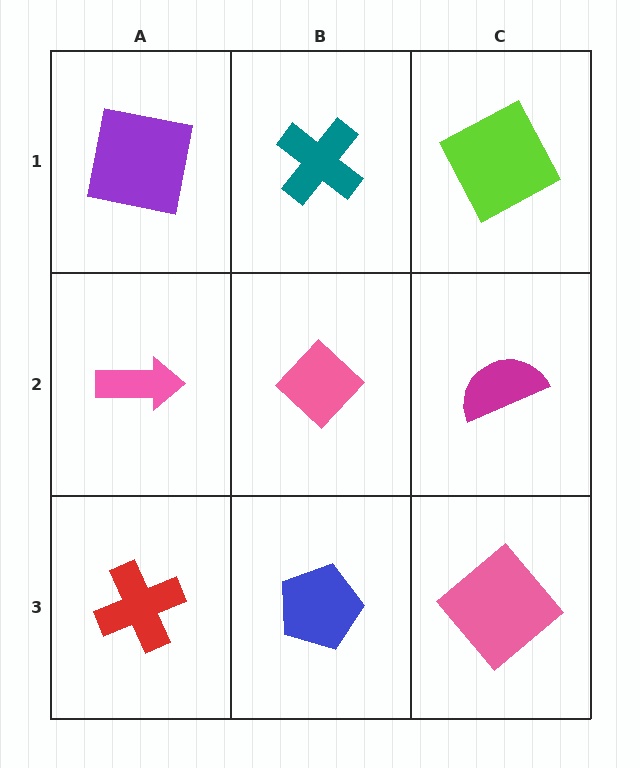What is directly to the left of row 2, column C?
A pink diamond.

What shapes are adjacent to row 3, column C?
A magenta semicircle (row 2, column C), a blue pentagon (row 3, column B).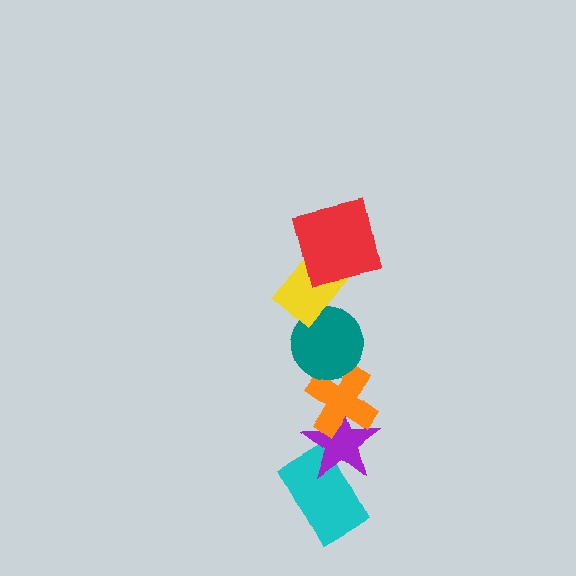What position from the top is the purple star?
The purple star is 5th from the top.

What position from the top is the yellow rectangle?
The yellow rectangle is 2nd from the top.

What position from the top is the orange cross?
The orange cross is 4th from the top.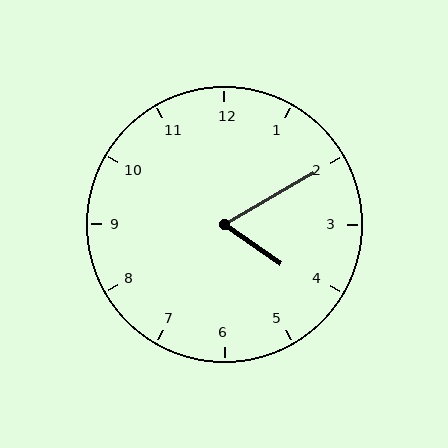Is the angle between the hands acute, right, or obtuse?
It is acute.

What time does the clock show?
4:10.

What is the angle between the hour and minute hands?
Approximately 65 degrees.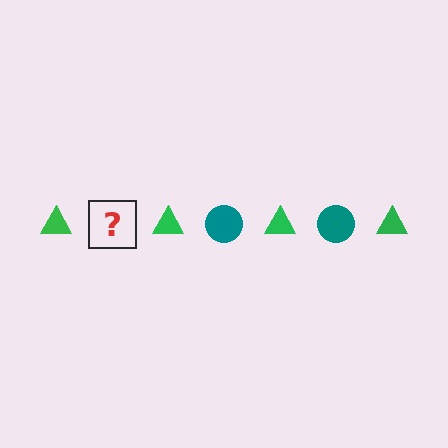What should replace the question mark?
The question mark should be replaced with a teal circle.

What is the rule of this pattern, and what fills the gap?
The rule is that the pattern alternates between green triangle and teal circle. The gap should be filled with a teal circle.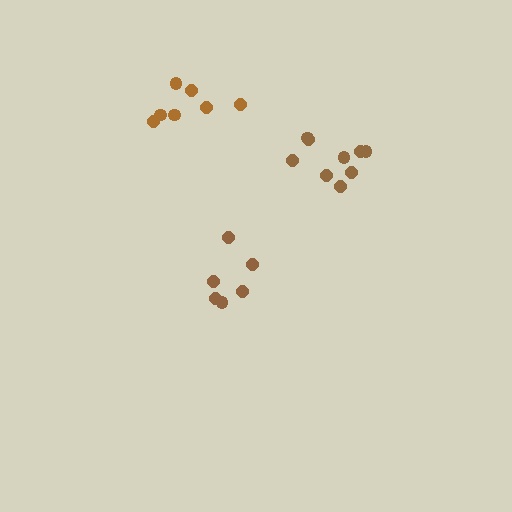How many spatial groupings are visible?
There are 3 spatial groupings.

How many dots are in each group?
Group 1: 7 dots, Group 2: 6 dots, Group 3: 9 dots (22 total).